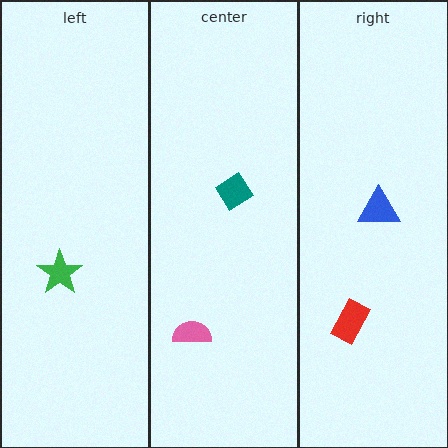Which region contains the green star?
The left region.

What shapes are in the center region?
The pink semicircle, the teal diamond.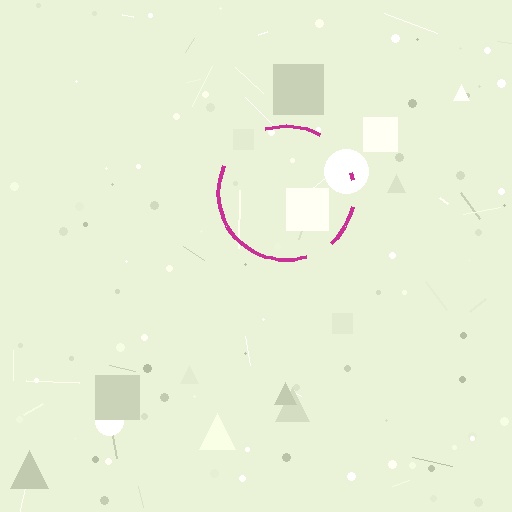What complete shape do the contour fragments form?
The contour fragments form a circle.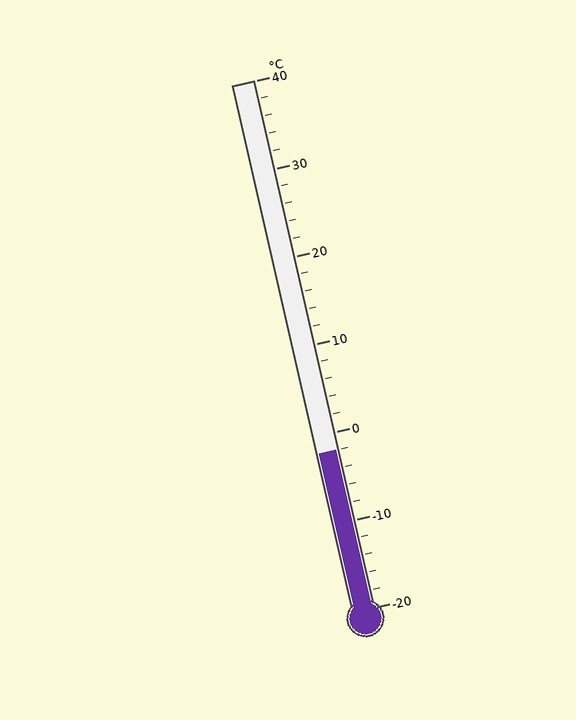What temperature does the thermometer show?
The thermometer shows approximately -2°C.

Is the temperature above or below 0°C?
The temperature is below 0°C.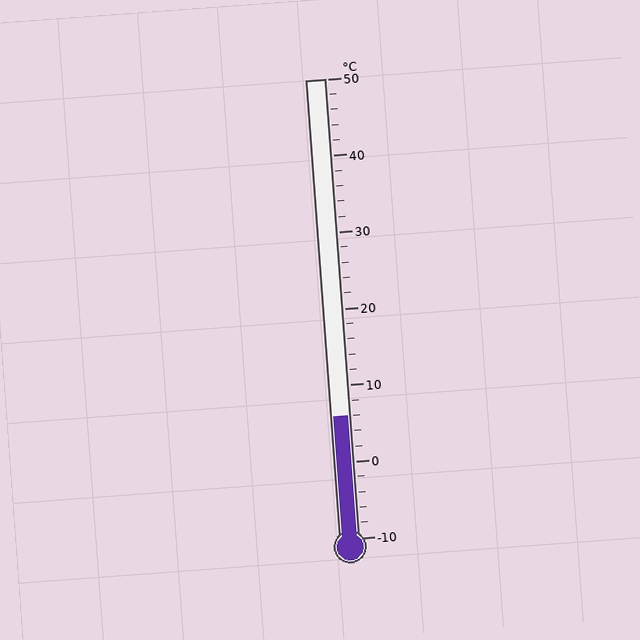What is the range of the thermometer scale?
The thermometer scale ranges from -10°C to 50°C.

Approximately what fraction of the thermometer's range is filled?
The thermometer is filled to approximately 25% of its range.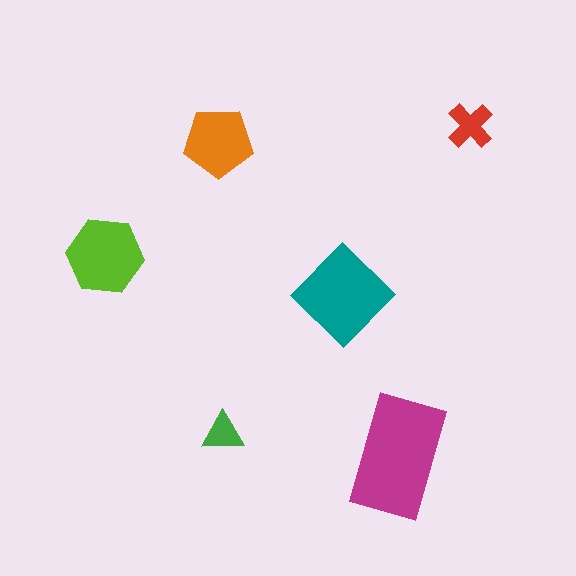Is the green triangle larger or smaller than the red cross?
Smaller.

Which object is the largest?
The magenta rectangle.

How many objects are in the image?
There are 6 objects in the image.